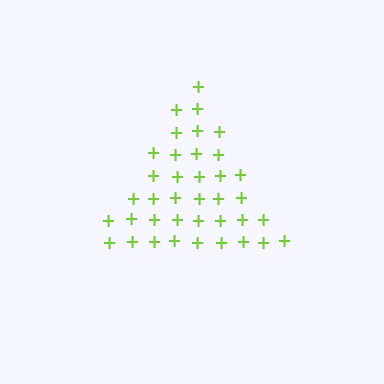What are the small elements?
The small elements are plus signs.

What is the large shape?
The large shape is a triangle.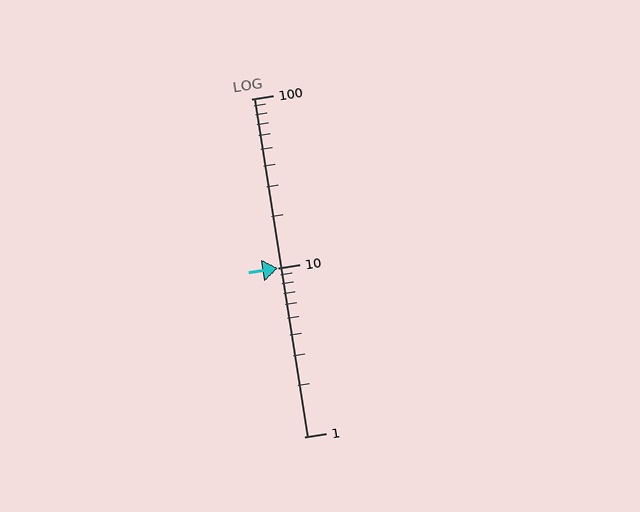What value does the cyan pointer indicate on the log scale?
The pointer indicates approximately 10.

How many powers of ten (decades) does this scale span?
The scale spans 2 decades, from 1 to 100.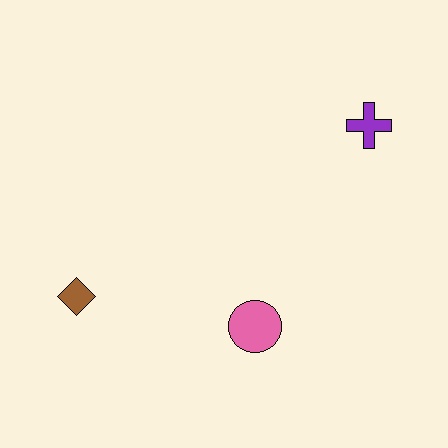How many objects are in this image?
There are 3 objects.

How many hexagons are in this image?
There are no hexagons.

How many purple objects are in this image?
There is 1 purple object.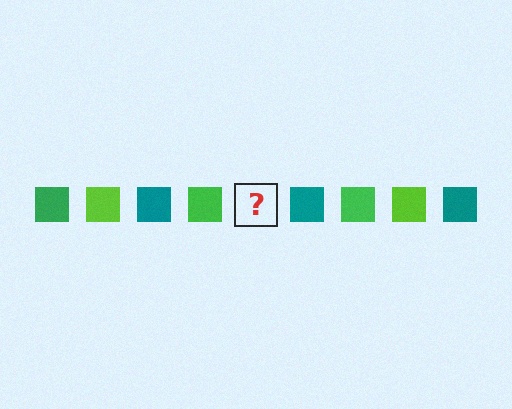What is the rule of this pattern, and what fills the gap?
The rule is that the pattern cycles through green, lime, teal squares. The gap should be filled with a lime square.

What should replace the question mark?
The question mark should be replaced with a lime square.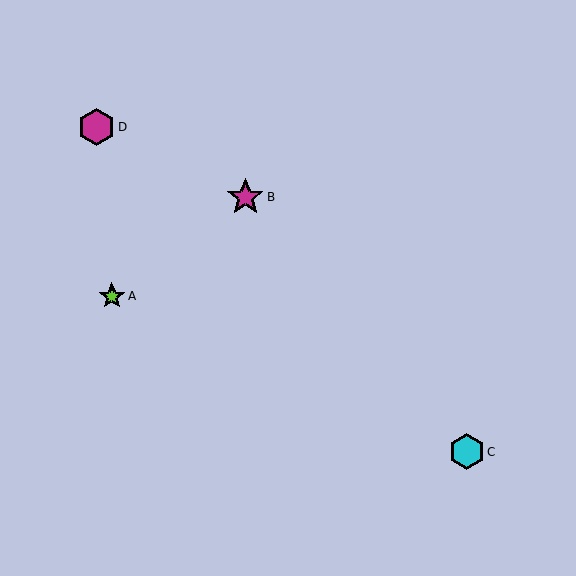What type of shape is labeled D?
Shape D is a magenta hexagon.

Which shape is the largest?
The magenta hexagon (labeled D) is the largest.